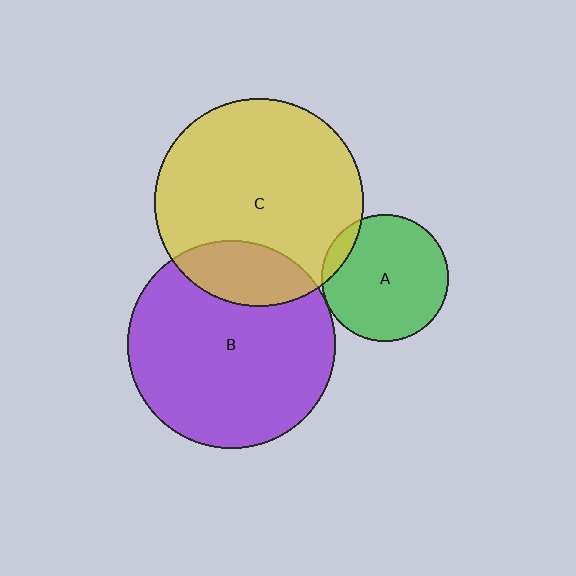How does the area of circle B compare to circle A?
Approximately 2.7 times.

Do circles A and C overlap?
Yes.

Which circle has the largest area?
Circle C (yellow).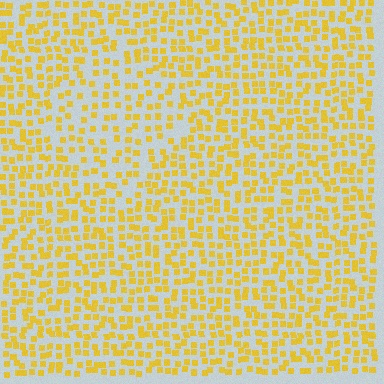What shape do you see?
I see a diamond.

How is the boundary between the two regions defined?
The boundary is defined by a change in element density (approximately 1.5x ratio). All elements are the same color, size, and shape.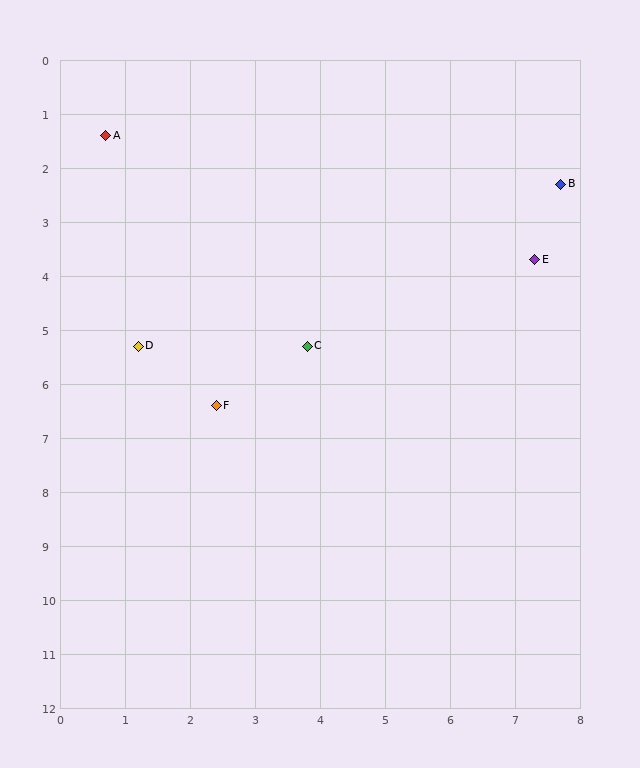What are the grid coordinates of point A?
Point A is at approximately (0.7, 1.4).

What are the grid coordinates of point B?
Point B is at approximately (7.7, 2.3).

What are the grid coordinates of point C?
Point C is at approximately (3.8, 5.3).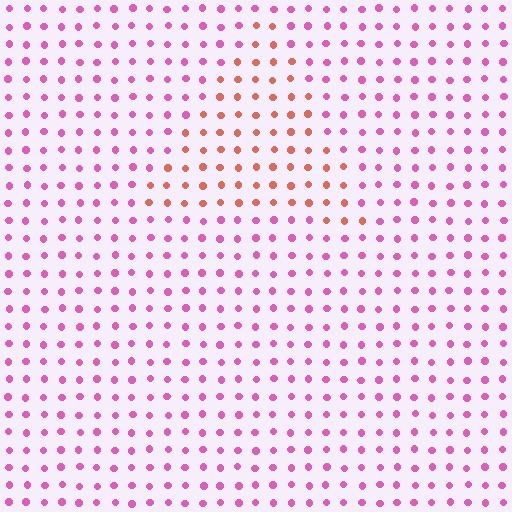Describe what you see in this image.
The image is filled with small pink elements in a uniform arrangement. A triangle-shaped region is visible where the elements are tinted to a slightly different hue, forming a subtle color boundary.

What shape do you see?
I see a triangle.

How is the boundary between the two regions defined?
The boundary is defined purely by a slight shift in hue (about 48 degrees). Spacing, size, and orientation are identical on both sides.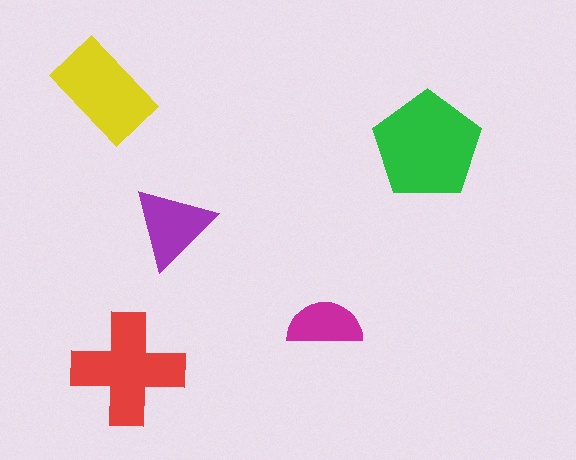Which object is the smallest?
The magenta semicircle.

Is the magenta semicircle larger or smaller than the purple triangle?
Smaller.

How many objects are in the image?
There are 5 objects in the image.